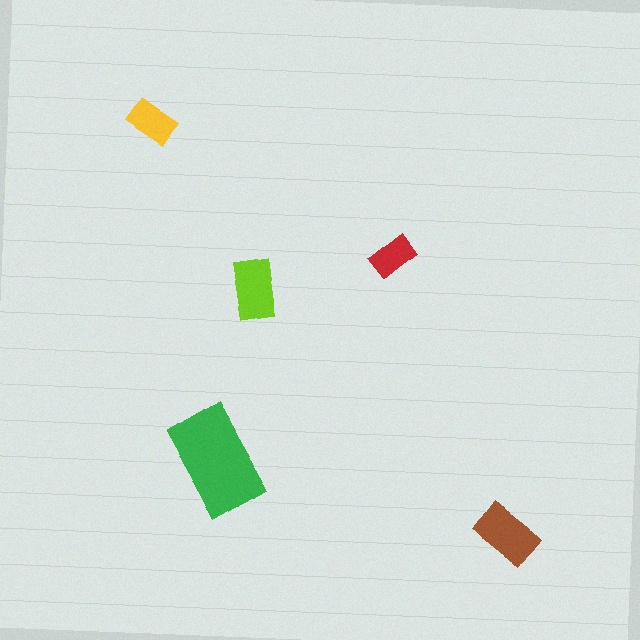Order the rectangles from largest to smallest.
the green one, the brown one, the lime one, the yellow one, the red one.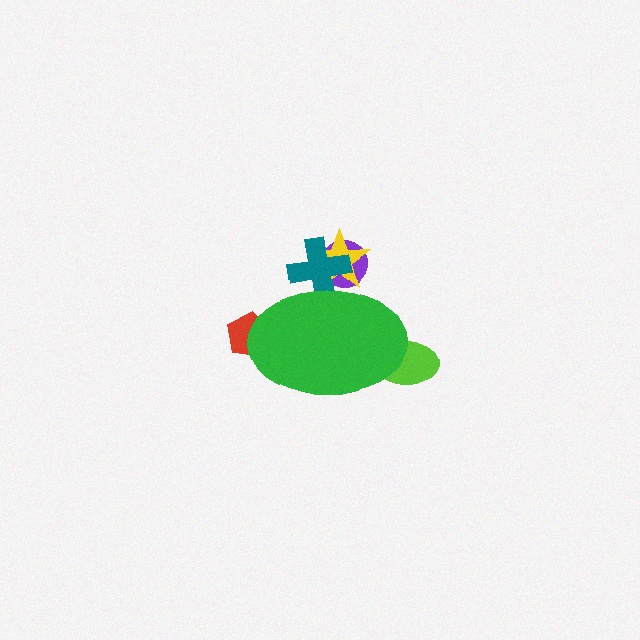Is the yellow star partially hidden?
Yes, the yellow star is partially hidden behind the green ellipse.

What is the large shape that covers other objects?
A green ellipse.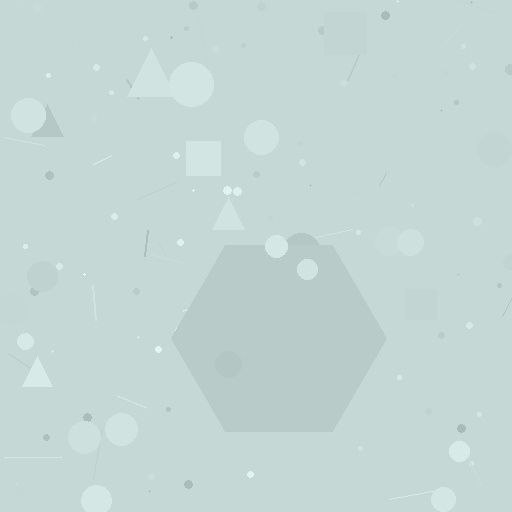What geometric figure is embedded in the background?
A hexagon is embedded in the background.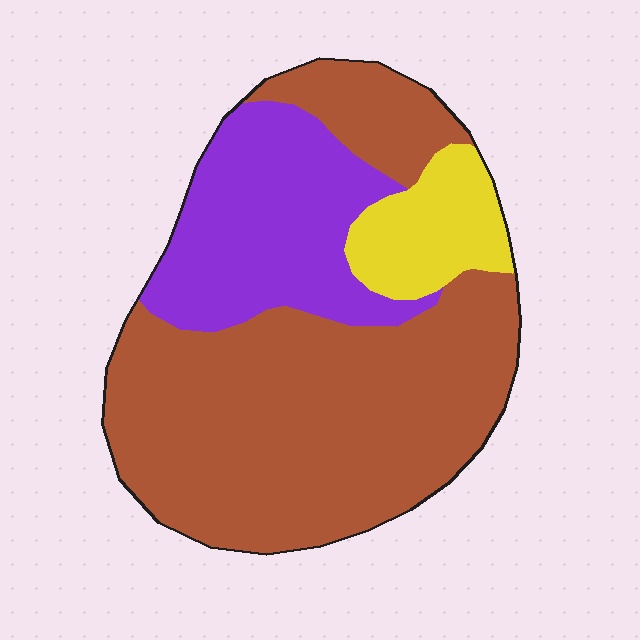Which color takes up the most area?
Brown, at roughly 65%.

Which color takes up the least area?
Yellow, at roughly 10%.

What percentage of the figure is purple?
Purple covers 26% of the figure.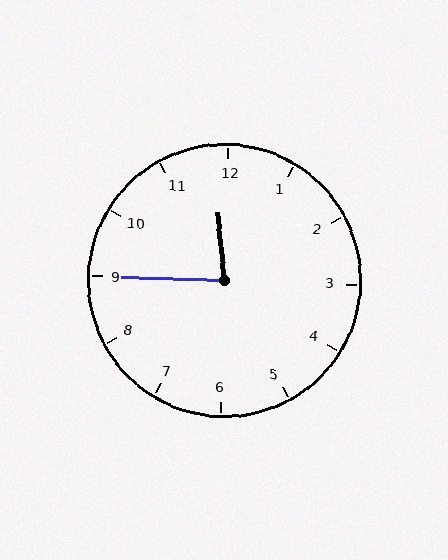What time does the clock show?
11:45.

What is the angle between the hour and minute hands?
Approximately 82 degrees.